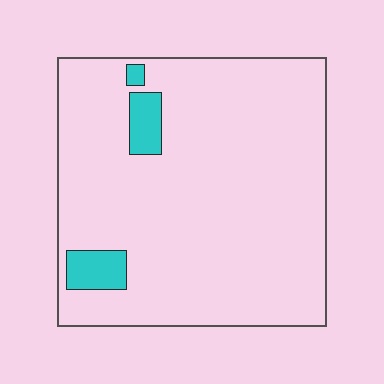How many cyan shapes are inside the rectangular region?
3.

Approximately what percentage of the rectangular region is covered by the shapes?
Approximately 5%.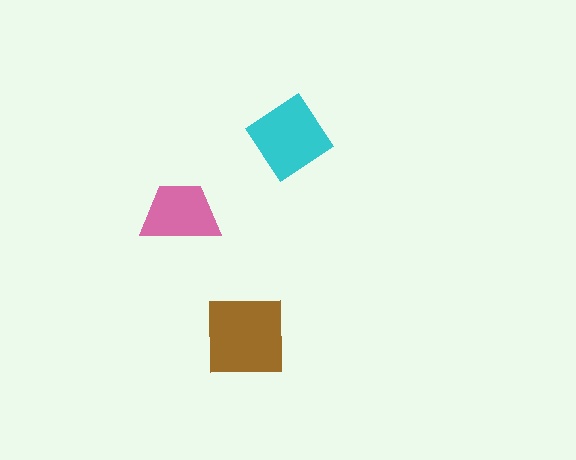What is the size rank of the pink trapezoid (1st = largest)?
3rd.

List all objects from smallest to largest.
The pink trapezoid, the cyan diamond, the brown square.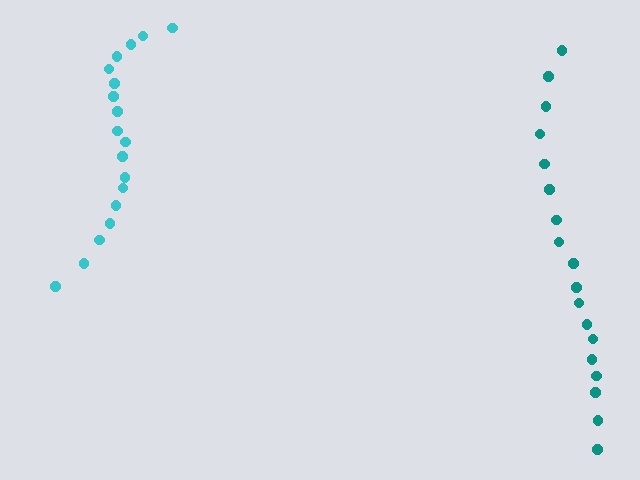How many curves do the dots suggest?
There are 2 distinct paths.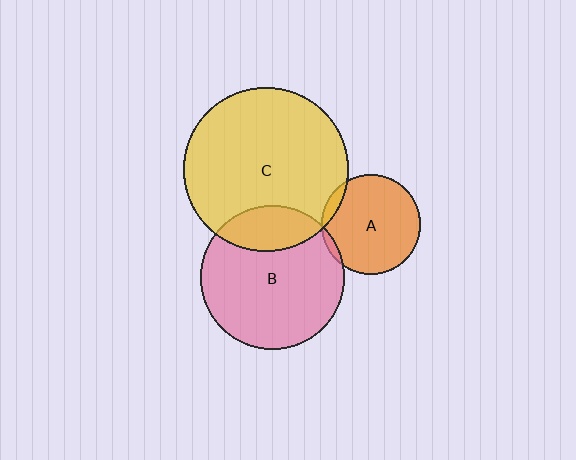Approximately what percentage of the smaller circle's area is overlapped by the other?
Approximately 20%.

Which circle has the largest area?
Circle C (yellow).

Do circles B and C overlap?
Yes.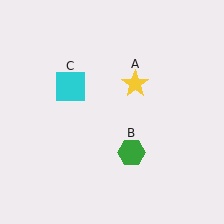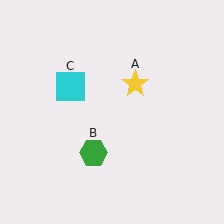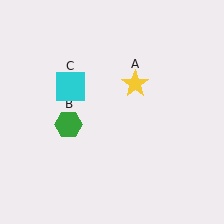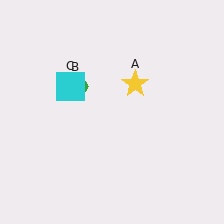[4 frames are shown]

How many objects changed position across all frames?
1 object changed position: green hexagon (object B).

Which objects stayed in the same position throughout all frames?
Yellow star (object A) and cyan square (object C) remained stationary.